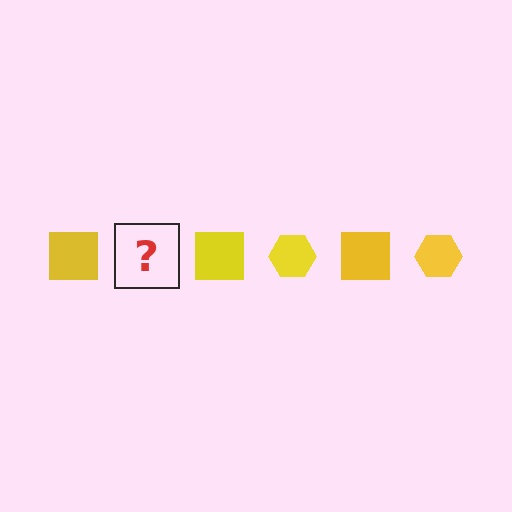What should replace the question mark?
The question mark should be replaced with a yellow hexagon.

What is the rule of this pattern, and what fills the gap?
The rule is that the pattern cycles through square, hexagon shapes in yellow. The gap should be filled with a yellow hexagon.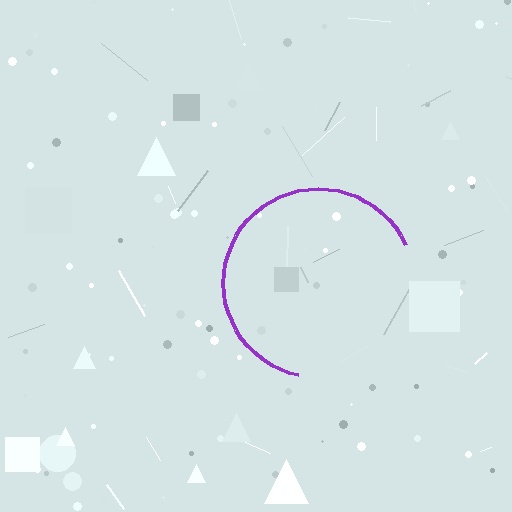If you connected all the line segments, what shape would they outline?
They would outline a circle.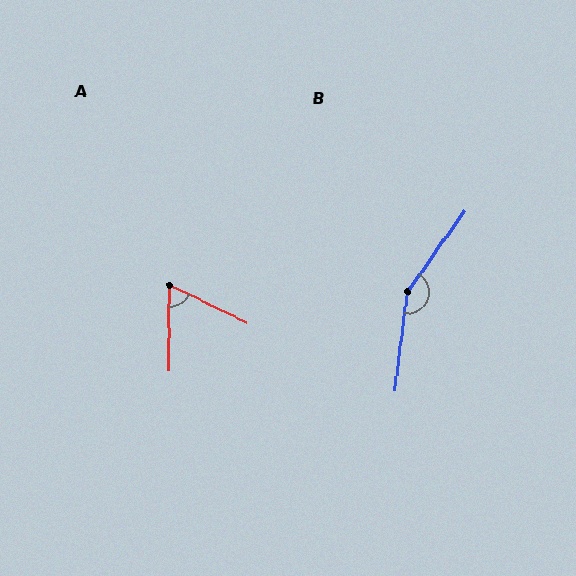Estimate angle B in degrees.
Approximately 151 degrees.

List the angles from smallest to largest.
A (64°), B (151°).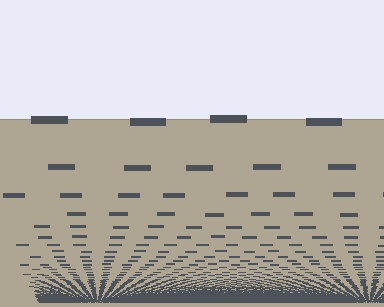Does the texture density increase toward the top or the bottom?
Density increases toward the bottom.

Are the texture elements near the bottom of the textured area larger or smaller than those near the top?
Smaller. The gradient is inverted — elements near the bottom are smaller and denser.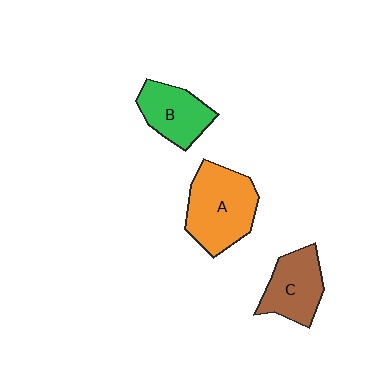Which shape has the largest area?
Shape A (orange).